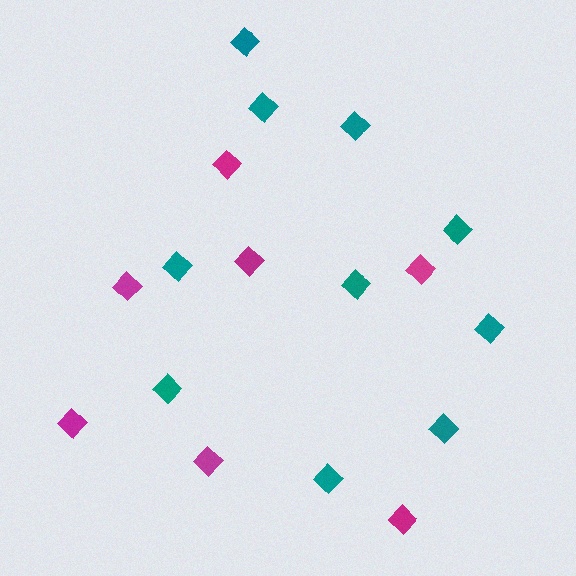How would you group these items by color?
There are 2 groups: one group of teal diamonds (10) and one group of magenta diamonds (7).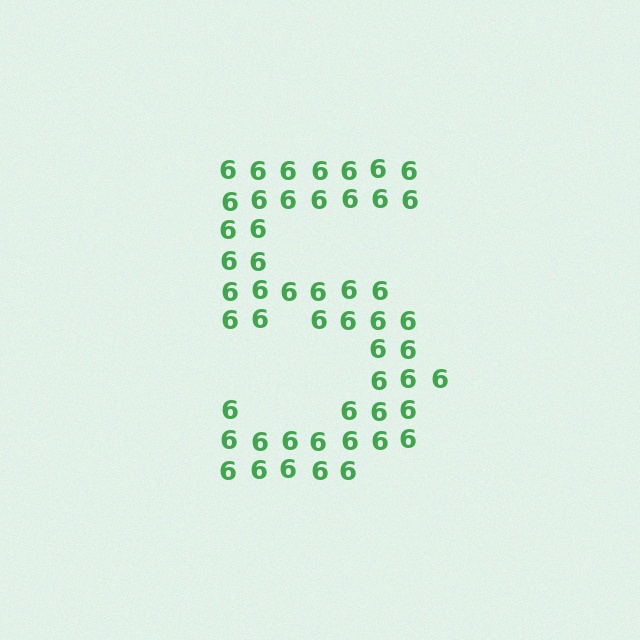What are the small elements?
The small elements are digit 6's.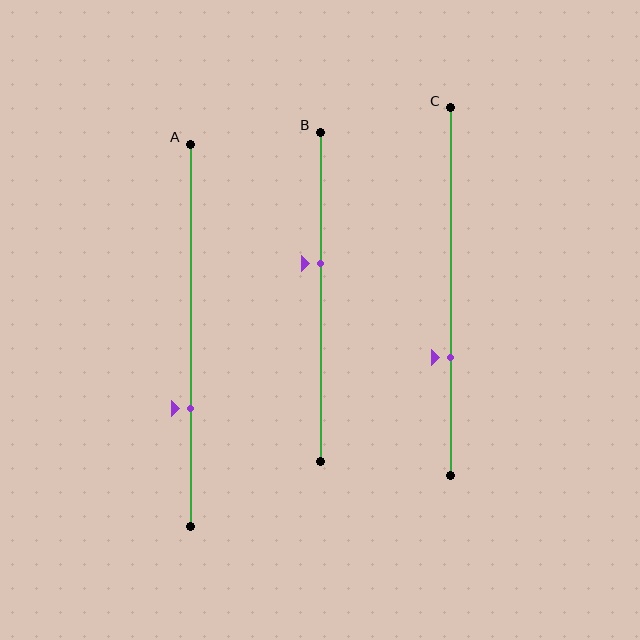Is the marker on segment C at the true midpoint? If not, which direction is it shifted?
No, the marker on segment C is shifted downward by about 18% of the segment length.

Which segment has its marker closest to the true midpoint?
Segment B has its marker closest to the true midpoint.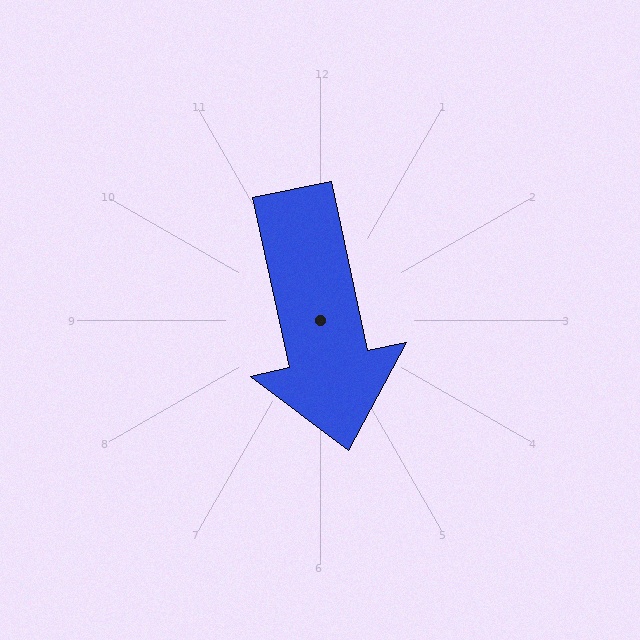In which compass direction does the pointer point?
South.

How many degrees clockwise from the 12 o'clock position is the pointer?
Approximately 168 degrees.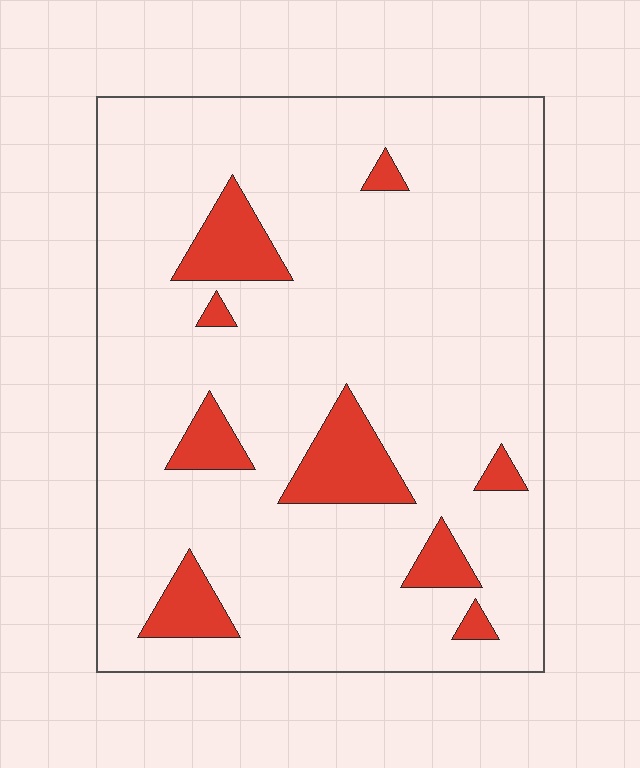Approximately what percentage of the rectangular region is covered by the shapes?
Approximately 10%.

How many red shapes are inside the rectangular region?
9.